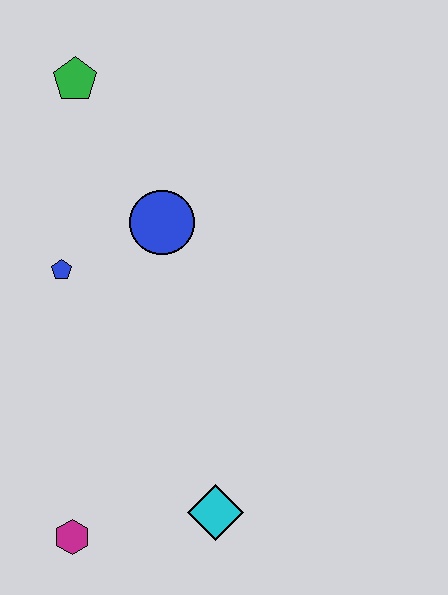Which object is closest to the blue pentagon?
The blue circle is closest to the blue pentagon.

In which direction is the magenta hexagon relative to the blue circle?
The magenta hexagon is below the blue circle.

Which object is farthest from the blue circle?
The magenta hexagon is farthest from the blue circle.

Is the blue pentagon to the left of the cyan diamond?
Yes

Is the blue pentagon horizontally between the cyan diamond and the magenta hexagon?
No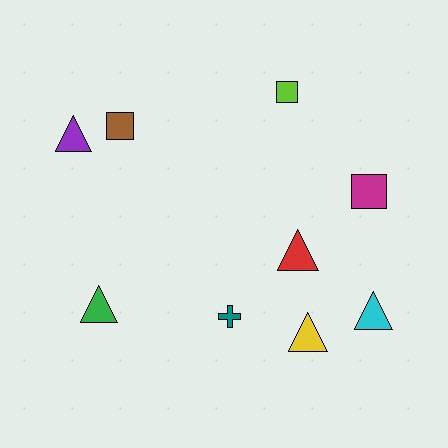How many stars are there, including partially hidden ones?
There are no stars.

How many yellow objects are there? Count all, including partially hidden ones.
There is 1 yellow object.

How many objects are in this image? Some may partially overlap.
There are 9 objects.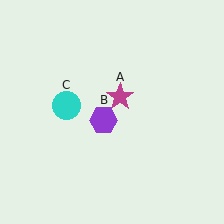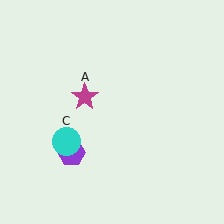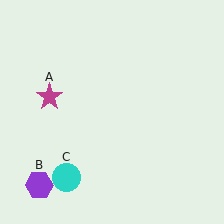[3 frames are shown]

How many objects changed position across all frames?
3 objects changed position: magenta star (object A), purple hexagon (object B), cyan circle (object C).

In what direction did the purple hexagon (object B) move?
The purple hexagon (object B) moved down and to the left.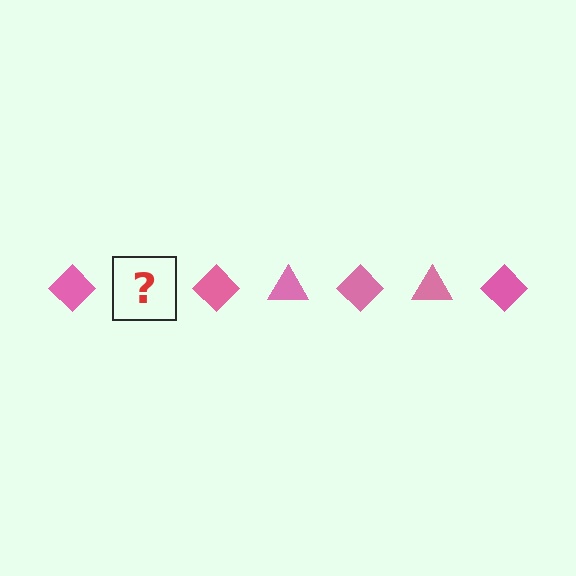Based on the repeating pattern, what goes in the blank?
The blank should be a pink triangle.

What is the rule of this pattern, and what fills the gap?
The rule is that the pattern cycles through diamond, triangle shapes in pink. The gap should be filled with a pink triangle.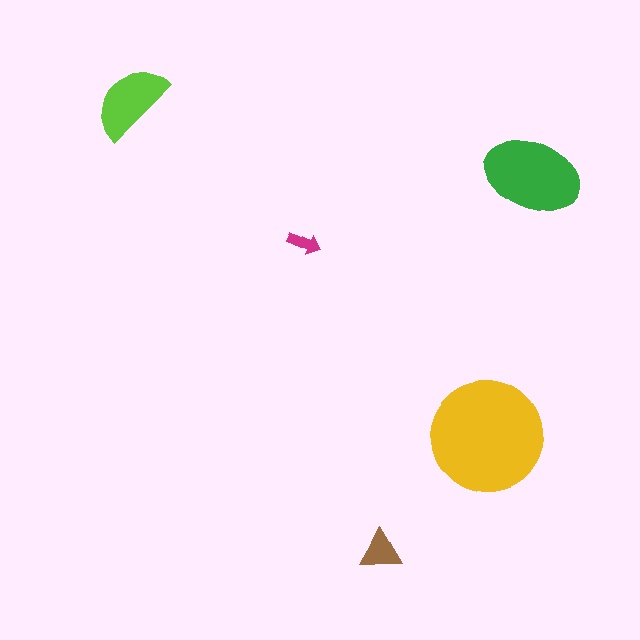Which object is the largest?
The yellow circle.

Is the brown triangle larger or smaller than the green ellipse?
Smaller.